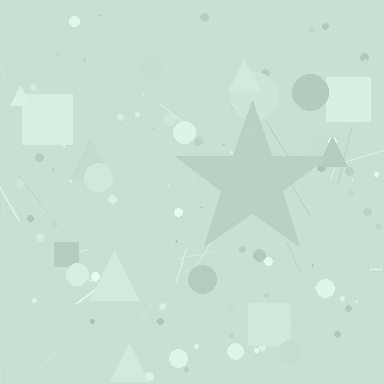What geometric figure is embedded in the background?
A star is embedded in the background.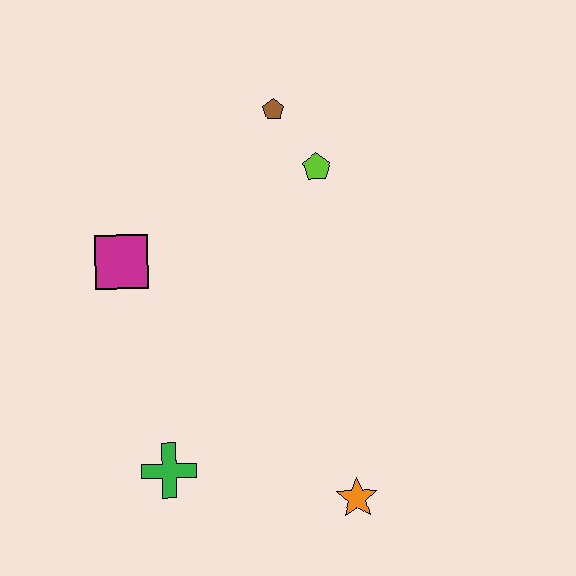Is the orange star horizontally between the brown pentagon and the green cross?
No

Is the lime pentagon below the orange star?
No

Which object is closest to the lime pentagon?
The brown pentagon is closest to the lime pentagon.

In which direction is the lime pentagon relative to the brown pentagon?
The lime pentagon is below the brown pentagon.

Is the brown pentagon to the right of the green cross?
Yes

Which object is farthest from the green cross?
The brown pentagon is farthest from the green cross.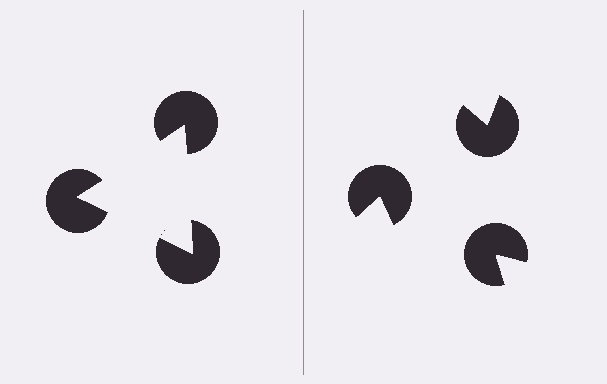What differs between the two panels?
The pac-man discs are positioned identically on both sides; only the wedge orientations differ. On the left they align to a triangle; on the right they are misaligned.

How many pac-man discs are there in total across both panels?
6 — 3 on each side.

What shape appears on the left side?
An illusory triangle.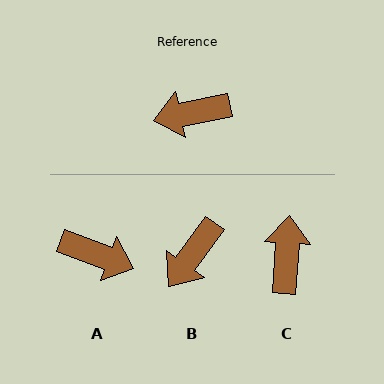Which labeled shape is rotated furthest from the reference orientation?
A, about 148 degrees away.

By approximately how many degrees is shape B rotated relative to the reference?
Approximately 42 degrees counter-clockwise.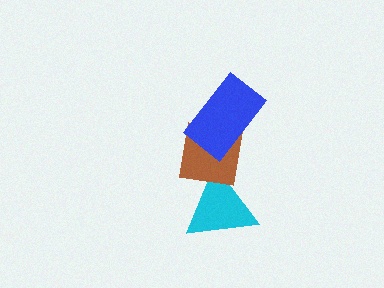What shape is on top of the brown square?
The blue rectangle is on top of the brown square.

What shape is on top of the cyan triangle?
The brown square is on top of the cyan triangle.